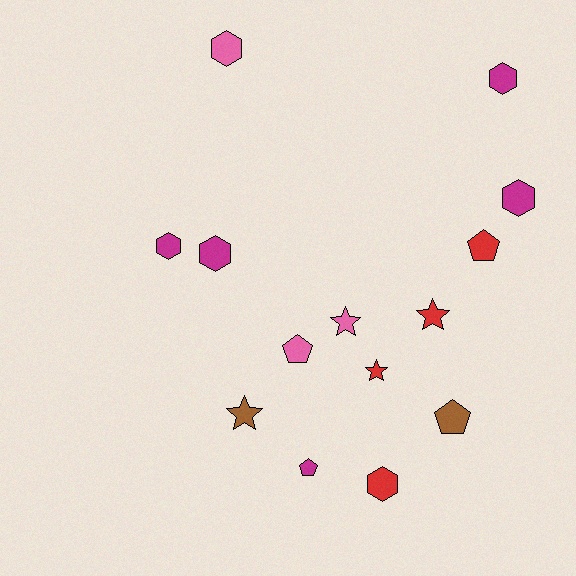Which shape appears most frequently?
Hexagon, with 6 objects.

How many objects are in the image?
There are 14 objects.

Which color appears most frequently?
Magenta, with 5 objects.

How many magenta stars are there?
There are no magenta stars.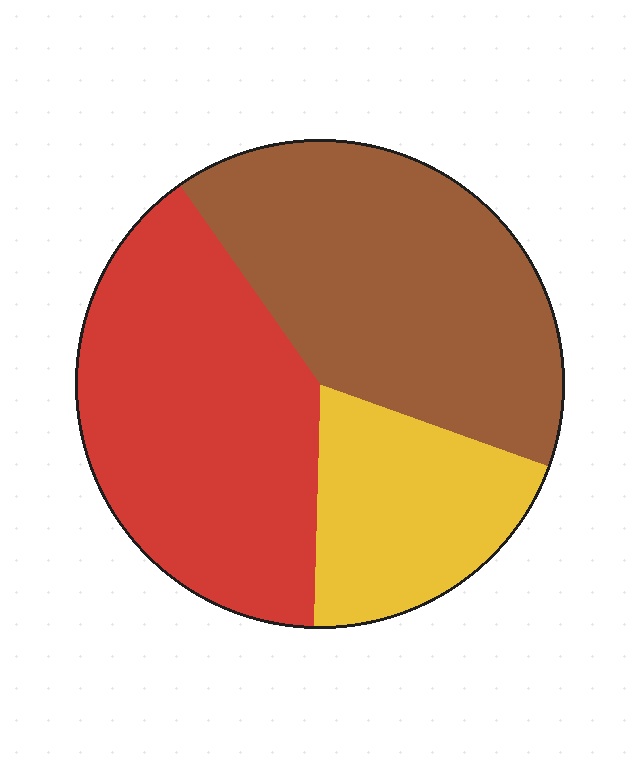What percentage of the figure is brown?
Brown takes up between a quarter and a half of the figure.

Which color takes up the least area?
Yellow, at roughly 20%.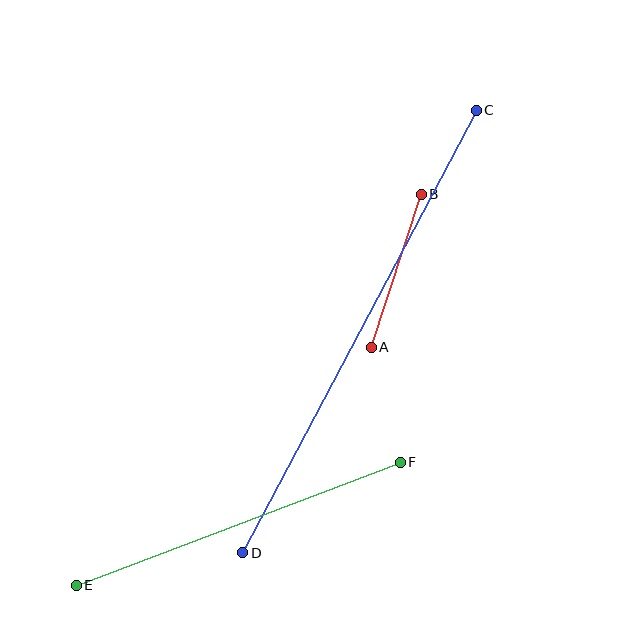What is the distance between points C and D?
The distance is approximately 501 pixels.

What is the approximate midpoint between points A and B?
The midpoint is at approximately (396, 271) pixels.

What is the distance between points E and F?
The distance is approximately 346 pixels.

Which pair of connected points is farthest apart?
Points C and D are farthest apart.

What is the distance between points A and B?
The distance is approximately 161 pixels.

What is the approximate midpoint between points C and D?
The midpoint is at approximately (359, 331) pixels.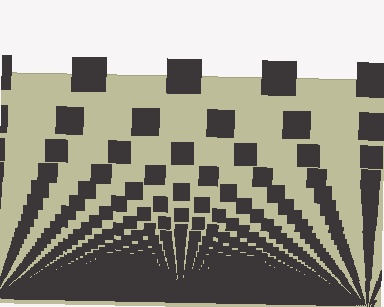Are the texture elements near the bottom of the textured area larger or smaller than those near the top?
Smaller. The gradient is inverted — elements near the bottom are smaller and denser.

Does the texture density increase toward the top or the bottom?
Density increases toward the bottom.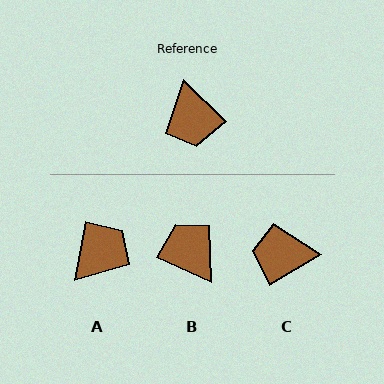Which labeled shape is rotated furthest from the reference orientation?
B, about 159 degrees away.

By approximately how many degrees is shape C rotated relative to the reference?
Approximately 104 degrees clockwise.